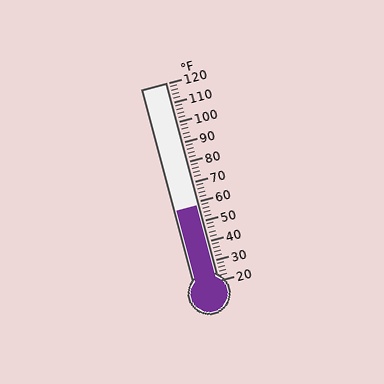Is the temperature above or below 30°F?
The temperature is above 30°F.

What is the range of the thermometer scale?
The thermometer scale ranges from 20°F to 120°F.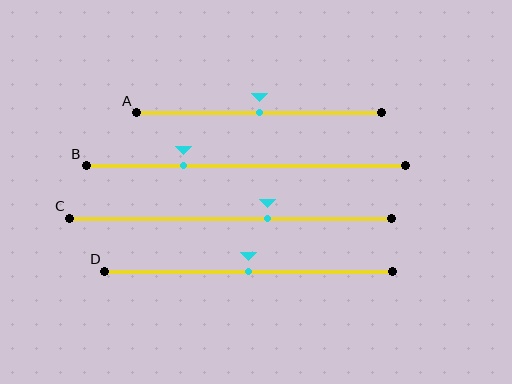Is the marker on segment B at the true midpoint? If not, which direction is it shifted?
No, the marker on segment B is shifted to the left by about 19% of the segment length.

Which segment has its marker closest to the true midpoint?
Segment A has its marker closest to the true midpoint.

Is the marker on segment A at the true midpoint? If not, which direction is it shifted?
Yes, the marker on segment A is at the true midpoint.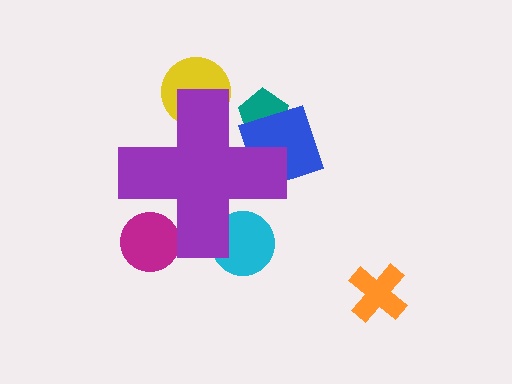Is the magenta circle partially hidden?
Yes, the magenta circle is partially hidden behind the purple cross.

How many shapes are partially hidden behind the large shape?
5 shapes are partially hidden.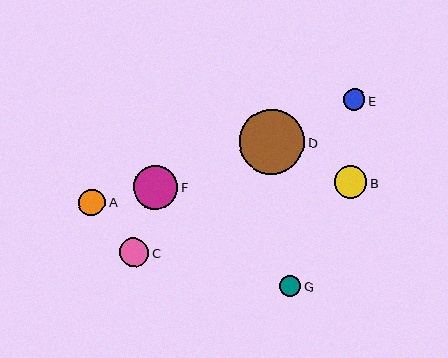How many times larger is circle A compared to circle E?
Circle A is approximately 1.3 times the size of circle E.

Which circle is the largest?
Circle D is the largest with a size of approximately 65 pixels.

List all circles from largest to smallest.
From largest to smallest: D, F, B, C, A, E, G.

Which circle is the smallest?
Circle G is the smallest with a size of approximately 21 pixels.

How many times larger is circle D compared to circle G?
Circle D is approximately 3.1 times the size of circle G.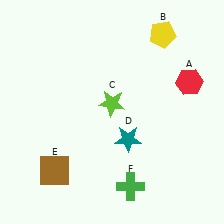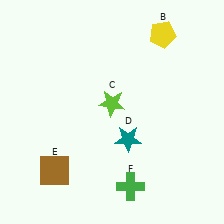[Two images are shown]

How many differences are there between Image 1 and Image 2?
There is 1 difference between the two images.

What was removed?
The red hexagon (A) was removed in Image 2.